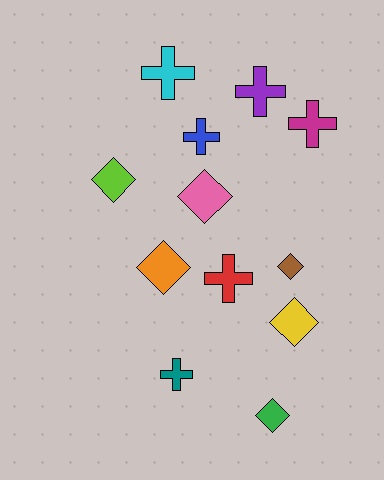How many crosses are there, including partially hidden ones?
There are 6 crosses.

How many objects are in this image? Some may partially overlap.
There are 12 objects.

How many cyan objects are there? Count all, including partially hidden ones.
There is 1 cyan object.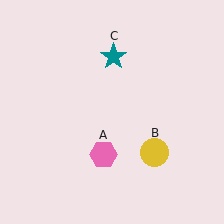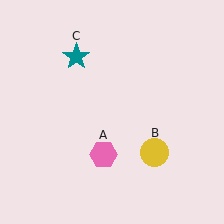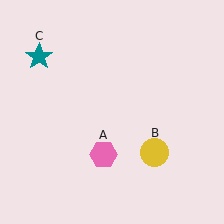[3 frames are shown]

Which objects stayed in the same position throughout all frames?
Pink hexagon (object A) and yellow circle (object B) remained stationary.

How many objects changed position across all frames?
1 object changed position: teal star (object C).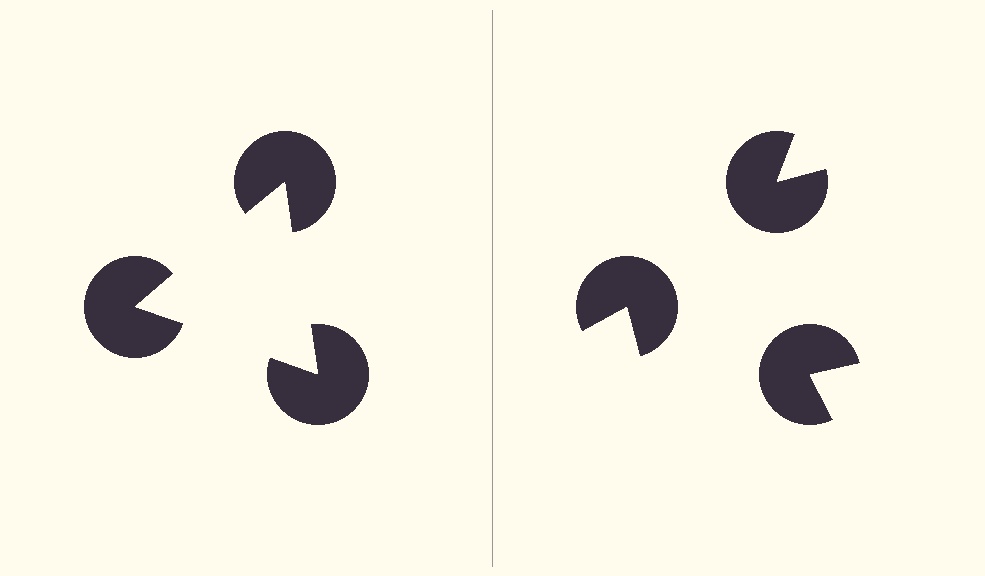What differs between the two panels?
The pac-man discs are positioned identically on both sides; only the wedge orientations differ. On the left they align to a triangle; on the right they are misaligned.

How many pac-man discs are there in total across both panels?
6 — 3 on each side.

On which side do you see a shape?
An illusory triangle appears on the left side. On the right side the wedge cuts are rotated, so no coherent shape forms.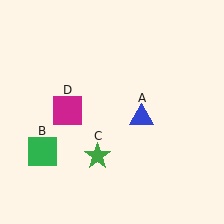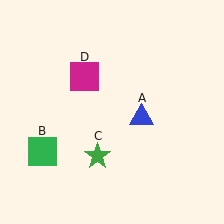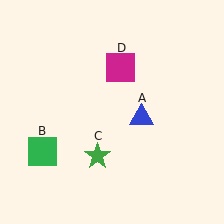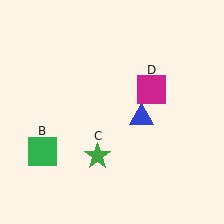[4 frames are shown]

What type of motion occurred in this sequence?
The magenta square (object D) rotated clockwise around the center of the scene.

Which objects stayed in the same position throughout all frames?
Blue triangle (object A) and green square (object B) and green star (object C) remained stationary.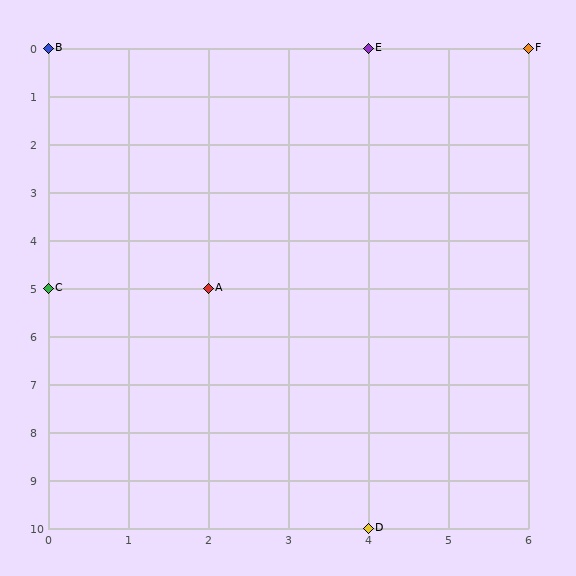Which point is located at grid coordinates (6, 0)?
Point F is at (6, 0).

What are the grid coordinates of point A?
Point A is at grid coordinates (2, 5).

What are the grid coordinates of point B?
Point B is at grid coordinates (0, 0).